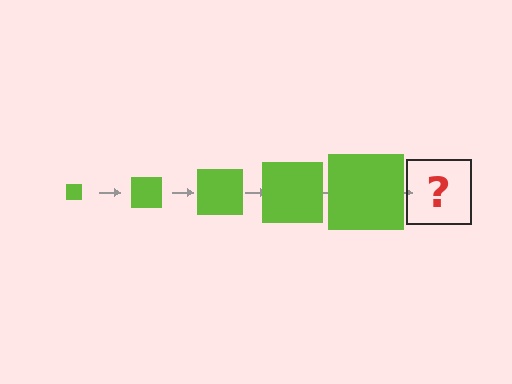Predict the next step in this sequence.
The next step is a lime square, larger than the previous one.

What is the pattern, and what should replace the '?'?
The pattern is that the square gets progressively larger each step. The '?' should be a lime square, larger than the previous one.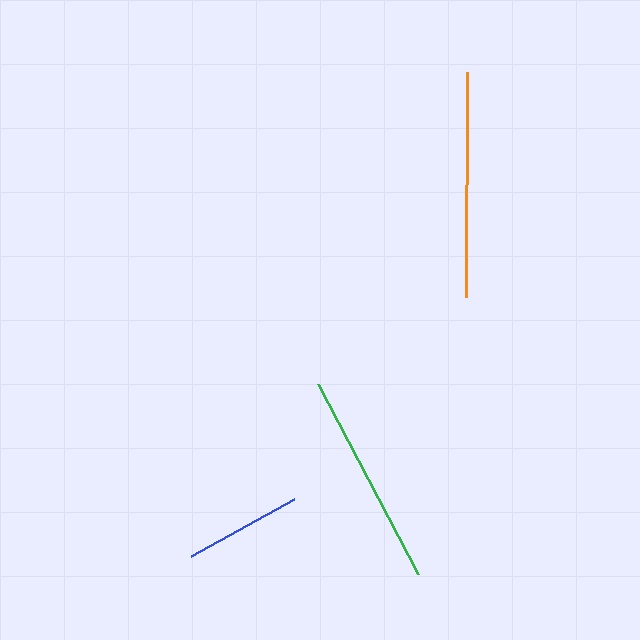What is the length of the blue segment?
The blue segment is approximately 118 pixels long.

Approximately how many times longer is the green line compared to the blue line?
The green line is approximately 1.8 times the length of the blue line.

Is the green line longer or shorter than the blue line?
The green line is longer than the blue line.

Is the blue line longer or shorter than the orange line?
The orange line is longer than the blue line.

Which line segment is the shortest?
The blue line is the shortest at approximately 118 pixels.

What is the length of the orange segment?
The orange segment is approximately 225 pixels long.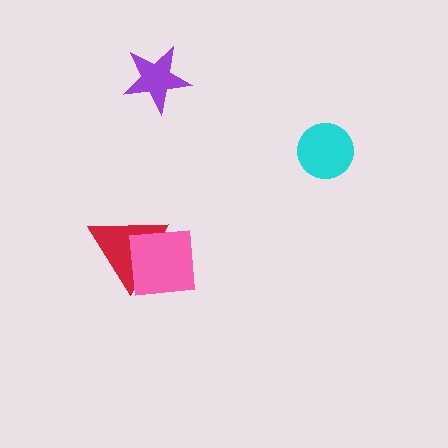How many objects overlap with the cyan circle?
0 objects overlap with the cyan circle.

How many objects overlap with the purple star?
0 objects overlap with the purple star.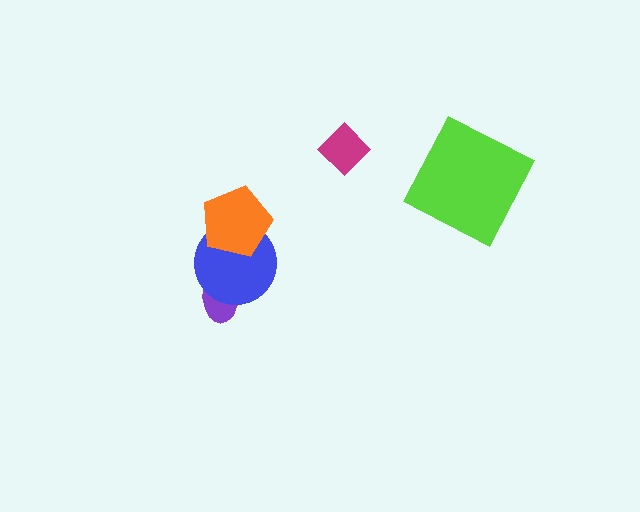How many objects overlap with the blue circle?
2 objects overlap with the blue circle.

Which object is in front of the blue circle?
The orange pentagon is in front of the blue circle.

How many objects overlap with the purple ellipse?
1 object overlaps with the purple ellipse.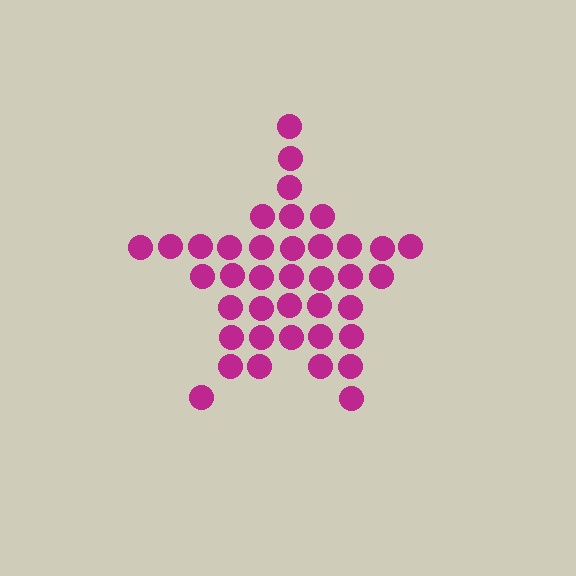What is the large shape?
The large shape is a star.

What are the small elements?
The small elements are circles.